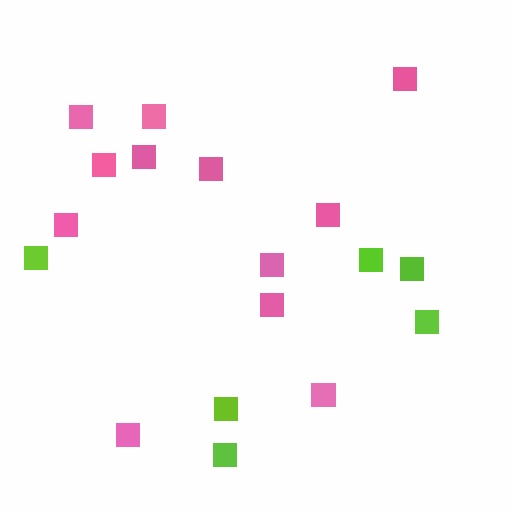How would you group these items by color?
There are 2 groups: one group of pink squares (12) and one group of lime squares (6).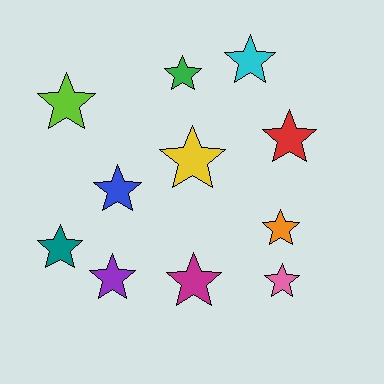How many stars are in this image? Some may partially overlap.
There are 11 stars.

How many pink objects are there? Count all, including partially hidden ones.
There is 1 pink object.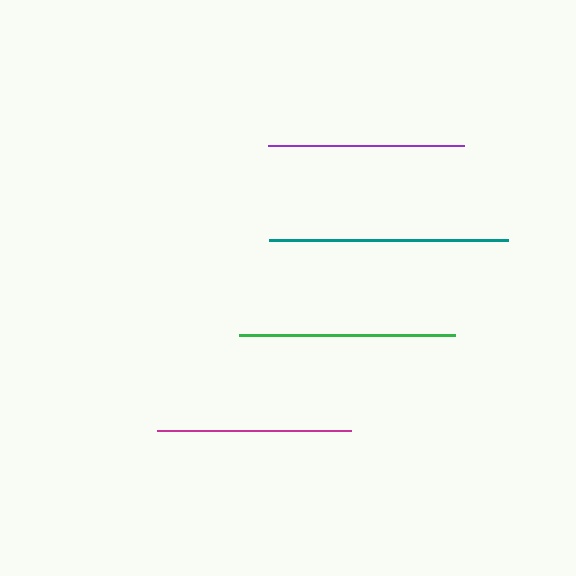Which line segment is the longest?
The teal line is the longest at approximately 239 pixels.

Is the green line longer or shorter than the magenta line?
The green line is longer than the magenta line.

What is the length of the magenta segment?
The magenta segment is approximately 194 pixels long.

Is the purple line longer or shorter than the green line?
The green line is longer than the purple line.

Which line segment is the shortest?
The magenta line is the shortest at approximately 194 pixels.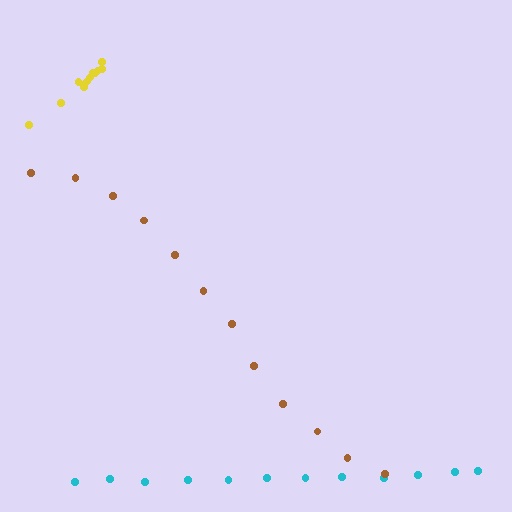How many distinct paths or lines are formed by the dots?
There are 3 distinct paths.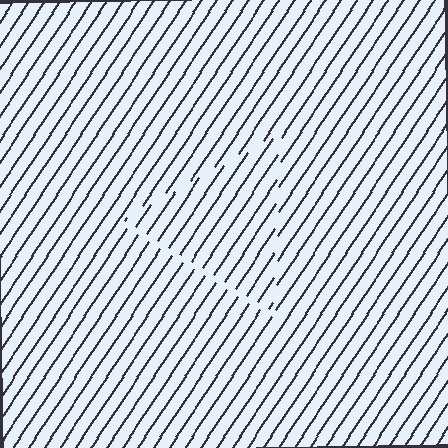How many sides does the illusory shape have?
3 sides — the line-ends trace a triangle.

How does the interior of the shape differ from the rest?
The interior of the shape contains the same grating, shifted by half a period — the contour is defined by the phase discontinuity where line-ends from the inner and outer gratings abut.